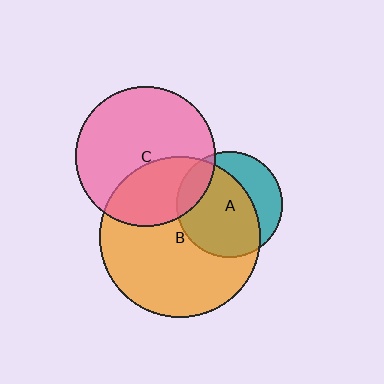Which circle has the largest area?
Circle B (orange).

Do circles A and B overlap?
Yes.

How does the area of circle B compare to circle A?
Approximately 2.3 times.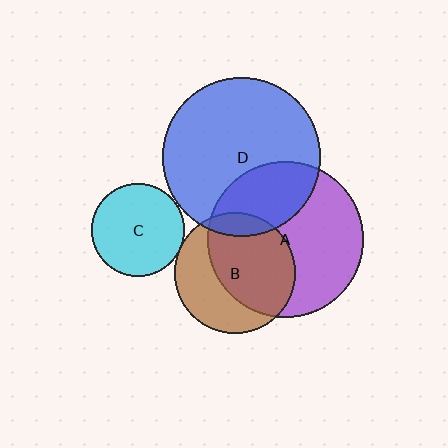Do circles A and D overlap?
Yes.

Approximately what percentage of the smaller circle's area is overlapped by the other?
Approximately 30%.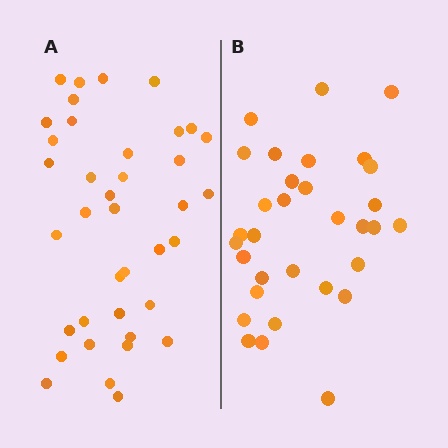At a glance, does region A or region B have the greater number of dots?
Region A (the left region) has more dots.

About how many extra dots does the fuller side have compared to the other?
Region A has about 6 more dots than region B.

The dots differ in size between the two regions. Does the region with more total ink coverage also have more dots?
No. Region B has more total ink coverage because its dots are larger, but region A actually contains more individual dots. Total area can be misleading — the number of items is what matters here.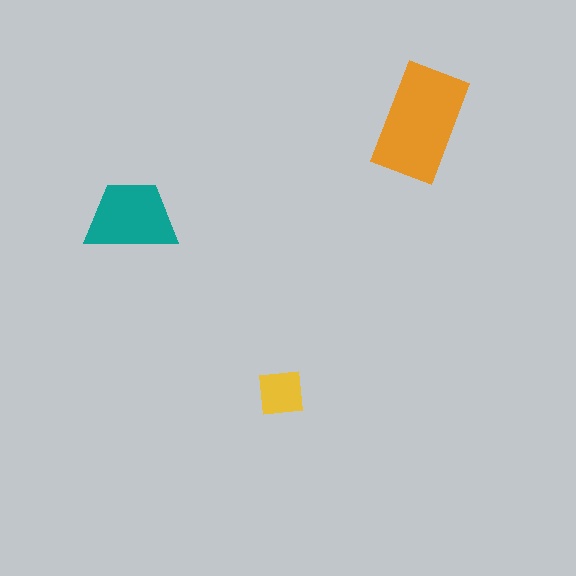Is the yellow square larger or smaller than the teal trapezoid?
Smaller.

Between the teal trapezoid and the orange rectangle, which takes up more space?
The orange rectangle.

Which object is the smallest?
The yellow square.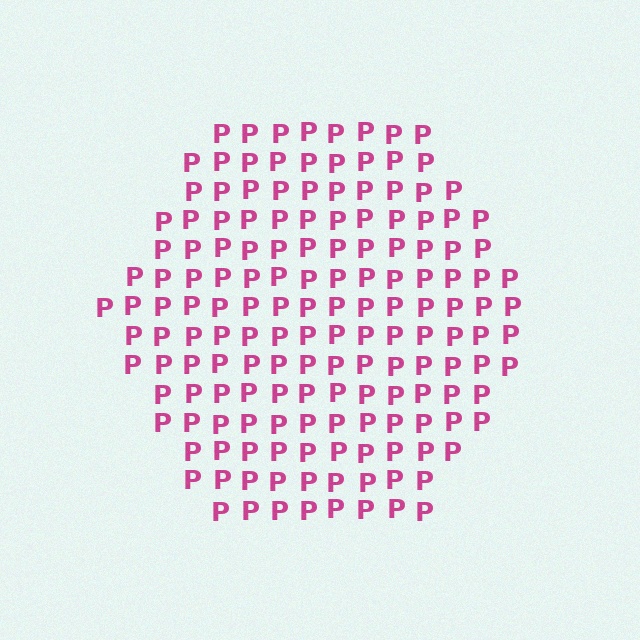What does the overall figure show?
The overall figure shows a hexagon.